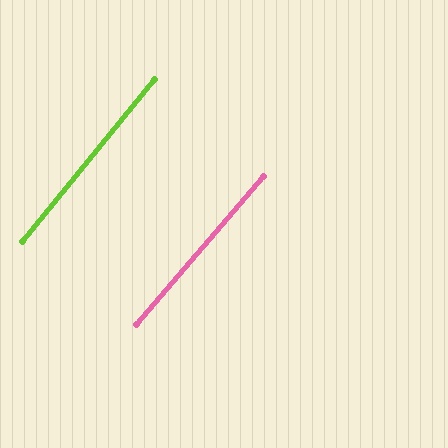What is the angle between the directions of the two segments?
Approximately 1 degree.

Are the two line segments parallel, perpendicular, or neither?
Parallel — their directions differ by only 1.3°.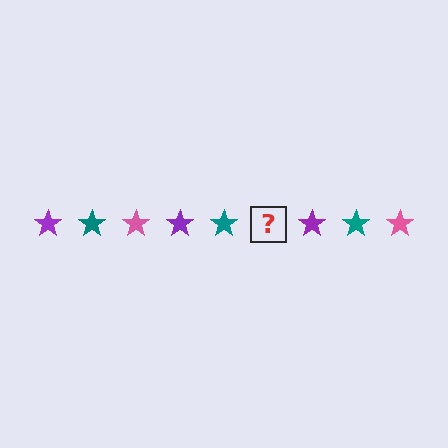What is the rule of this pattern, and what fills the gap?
The rule is that the pattern cycles through purple, teal, pink stars. The gap should be filled with a pink star.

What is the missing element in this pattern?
The missing element is a pink star.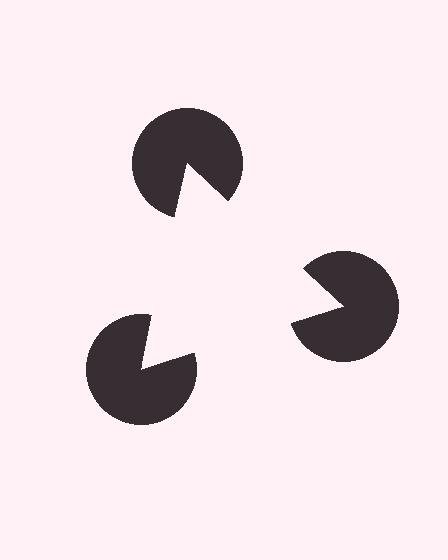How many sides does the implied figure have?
3 sides.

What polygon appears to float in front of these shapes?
An illusory triangle — its edges are inferred from the aligned wedge cuts in the pac-man discs, not physically drawn.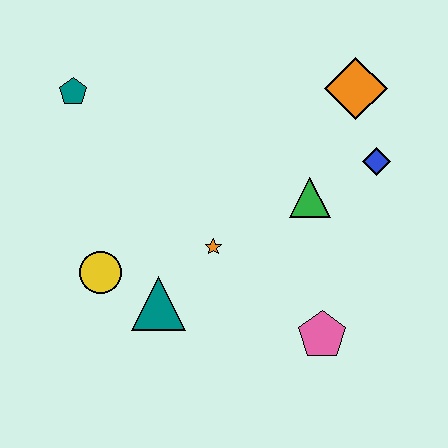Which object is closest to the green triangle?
The blue diamond is closest to the green triangle.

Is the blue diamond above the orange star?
Yes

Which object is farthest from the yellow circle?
The orange diamond is farthest from the yellow circle.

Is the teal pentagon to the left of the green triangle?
Yes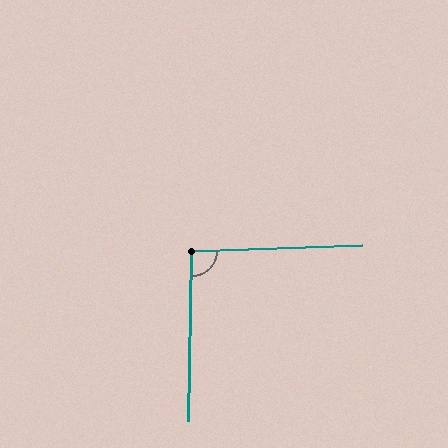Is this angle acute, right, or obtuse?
It is approximately a right angle.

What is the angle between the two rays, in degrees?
Approximately 93 degrees.